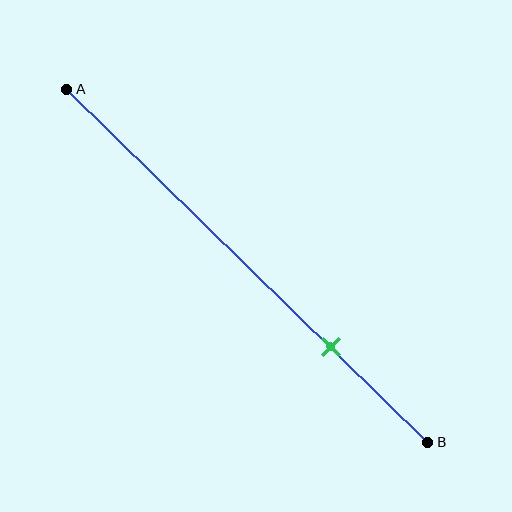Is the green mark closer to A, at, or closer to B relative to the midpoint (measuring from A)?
The green mark is closer to point B than the midpoint of segment AB.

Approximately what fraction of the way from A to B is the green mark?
The green mark is approximately 75% of the way from A to B.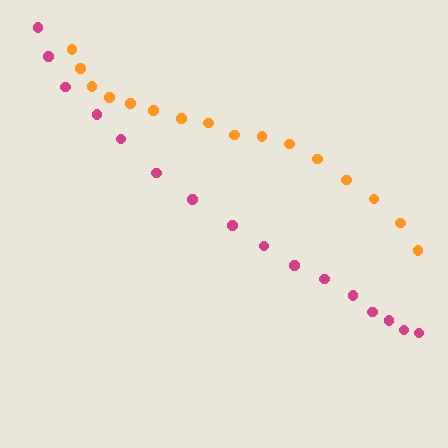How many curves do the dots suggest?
There are 2 distinct paths.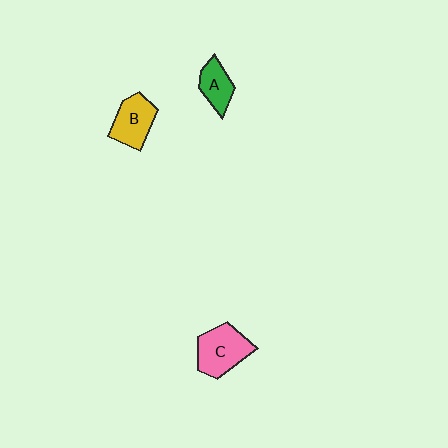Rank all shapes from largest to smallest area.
From largest to smallest: C (pink), B (yellow), A (green).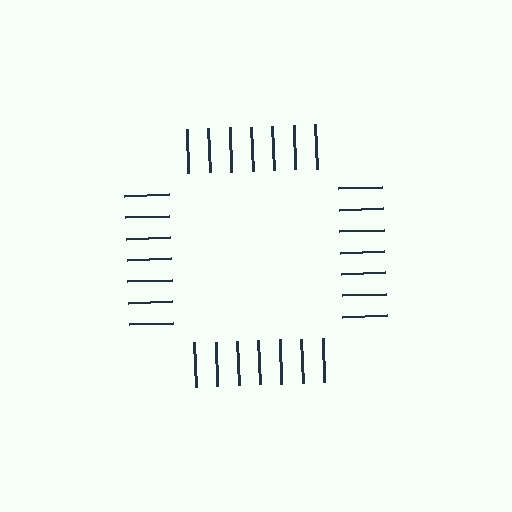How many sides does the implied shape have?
4 sides — the line-ends trace a square.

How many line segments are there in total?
28 — 7 along each of the 4 edges.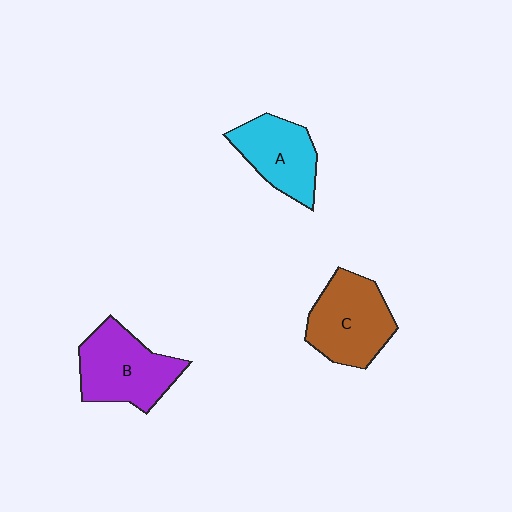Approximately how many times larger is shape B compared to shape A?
Approximately 1.2 times.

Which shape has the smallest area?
Shape A (cyan).